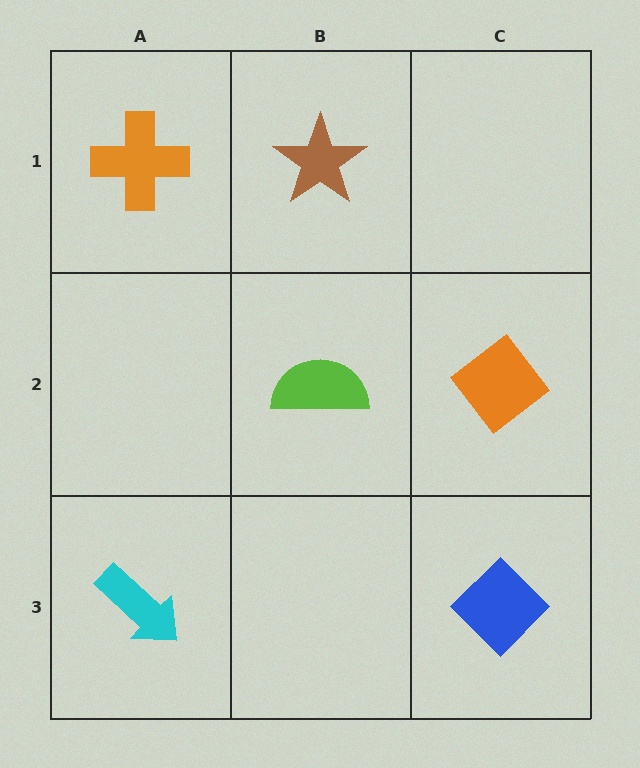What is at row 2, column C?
An orange diamond.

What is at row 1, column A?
An orange cross.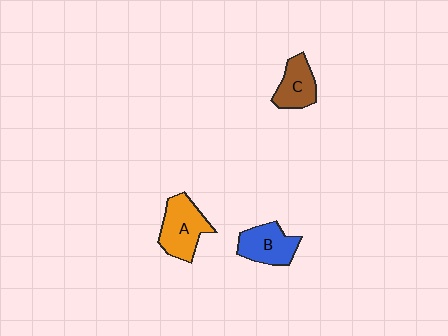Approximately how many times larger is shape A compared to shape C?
Approximately 1.4 times.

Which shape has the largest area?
Shape A (orange).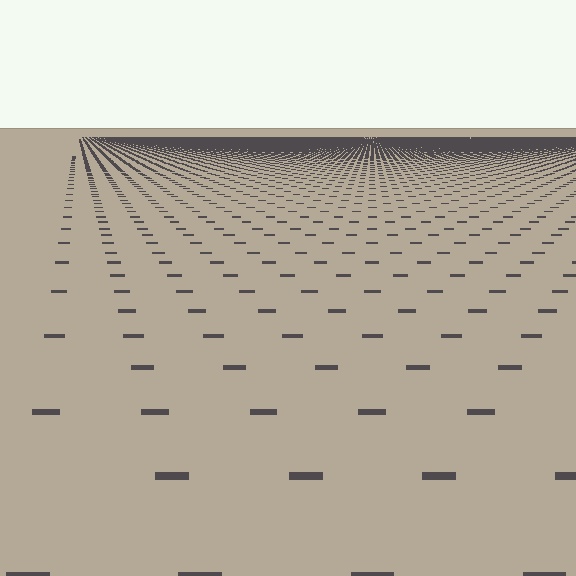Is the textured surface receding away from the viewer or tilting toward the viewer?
The surface is receding away from the viewer. Texture elements get smaller and denser toward the top.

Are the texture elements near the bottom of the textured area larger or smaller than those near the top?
Larger. Near the bottom, elements are closer to the viewer and appear at a bigger on-screen size.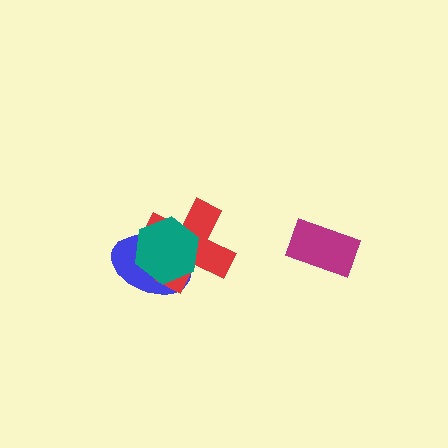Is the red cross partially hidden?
Yes, it is partially covered by another shape.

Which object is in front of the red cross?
The teal hexagon is in front of the red cross.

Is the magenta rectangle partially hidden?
No, no other shape covers it.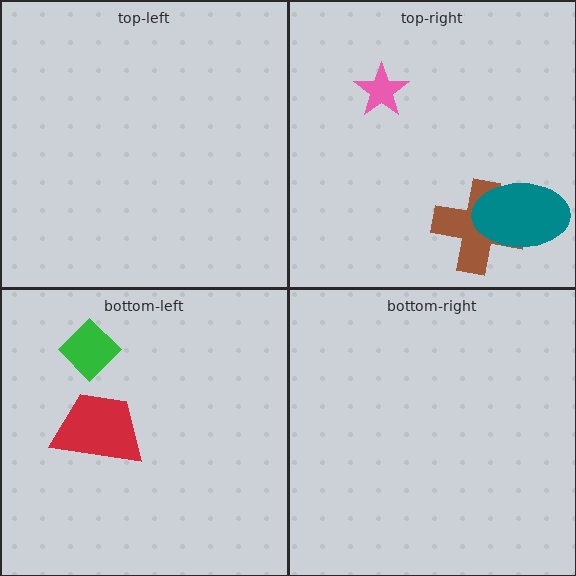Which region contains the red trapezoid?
The bottom-left region.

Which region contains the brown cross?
The top-right region.